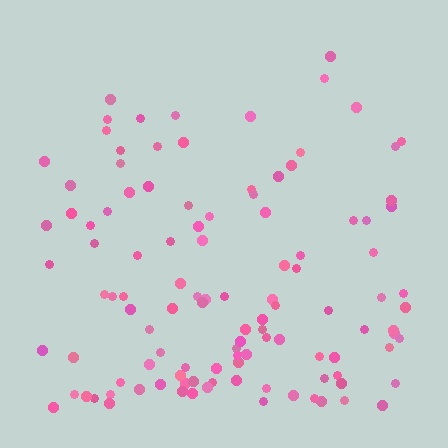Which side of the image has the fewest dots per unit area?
The top.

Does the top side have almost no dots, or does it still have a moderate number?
Still a moderate number, just noticeably fewer than the bottom.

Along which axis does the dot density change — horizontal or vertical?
Vertical.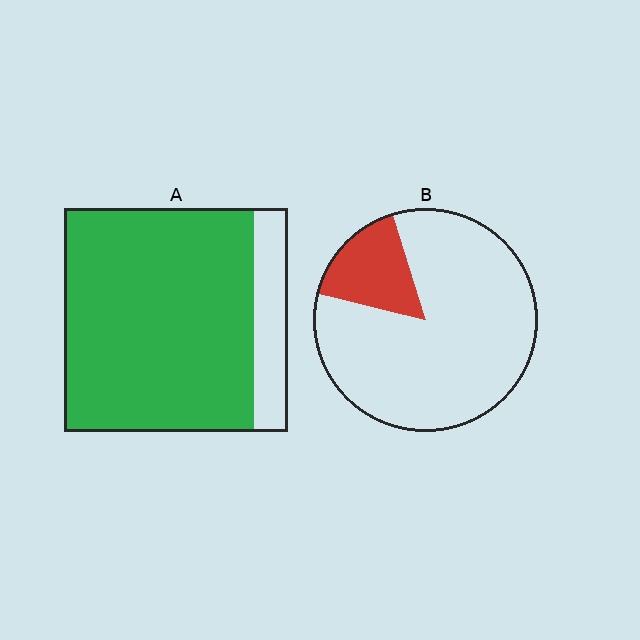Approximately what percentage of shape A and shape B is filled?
A is approximately 85% and B is approximately 15%.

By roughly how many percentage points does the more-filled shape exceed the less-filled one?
By roughly 70 percentage points (A over B).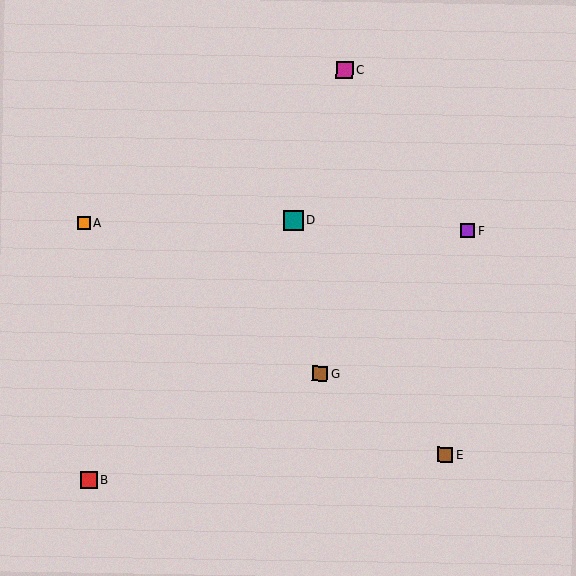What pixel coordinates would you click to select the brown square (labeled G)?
Click at (320, 373) to select the brown square G.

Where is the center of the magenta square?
The center of the magenta square is at (344, 70).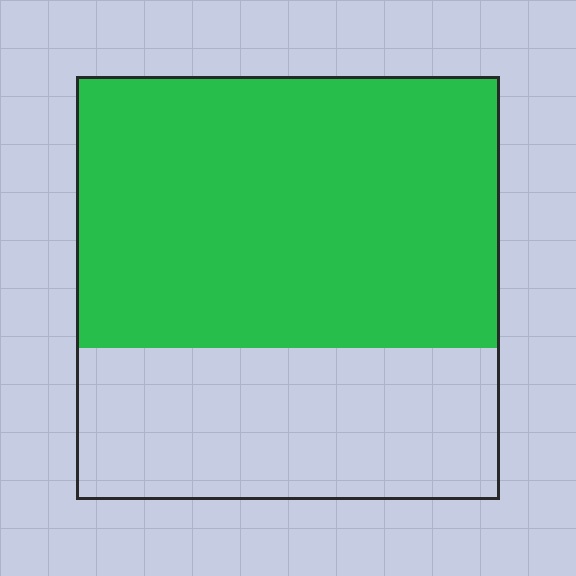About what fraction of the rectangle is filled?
About five eighths (5/8).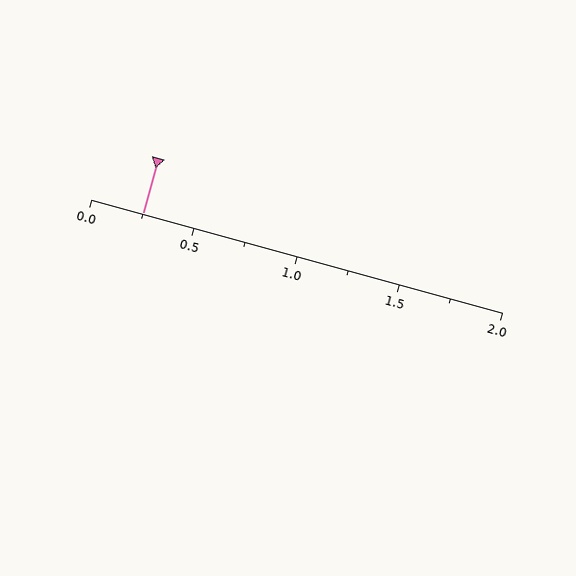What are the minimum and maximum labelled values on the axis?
The axis runs from 0.0 to 2.0.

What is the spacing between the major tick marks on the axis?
The major ticks are spaced 0.5 apart.